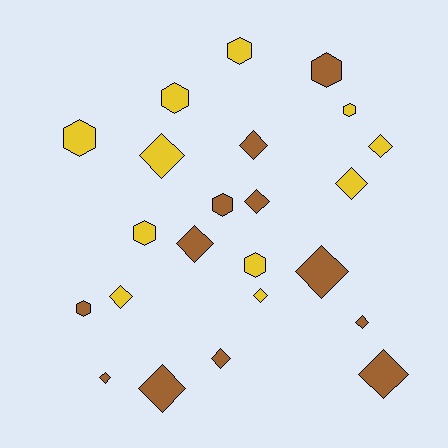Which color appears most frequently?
Brown, with 12 objects.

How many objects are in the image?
There are 23 objects.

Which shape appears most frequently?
Diamond, with 14 objects.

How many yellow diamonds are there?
There are 5 yellow diamonds.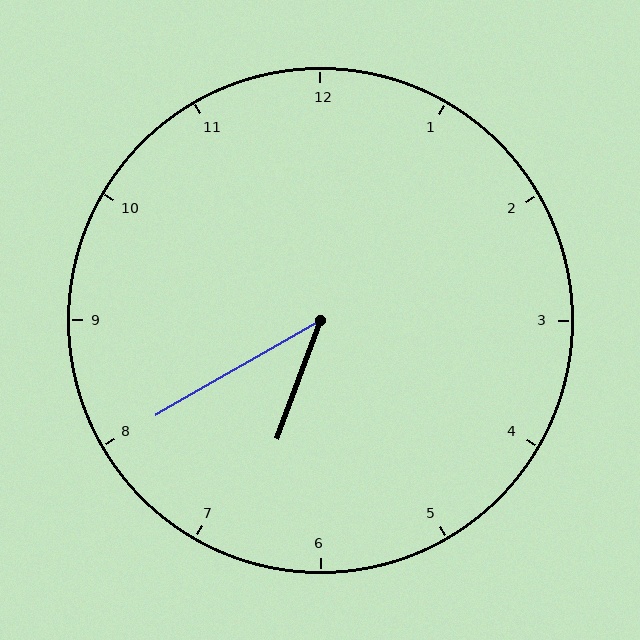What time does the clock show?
6:40.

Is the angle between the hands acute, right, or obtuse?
It is acute.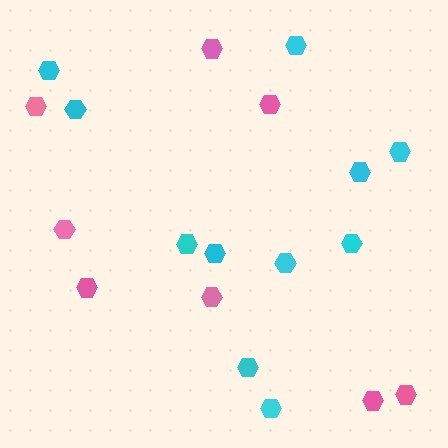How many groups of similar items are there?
There are 2 groups: one group of pink hexagons (8) and one group of cyan hexagons (11).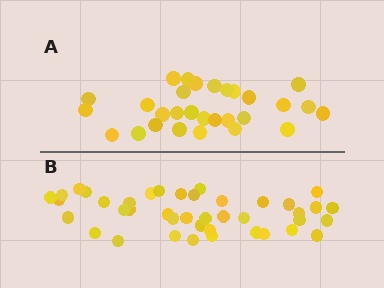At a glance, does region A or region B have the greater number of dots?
Region B (the bottom region) has more dots.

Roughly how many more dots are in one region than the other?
Region B has roughly 12 or so more dots than region A.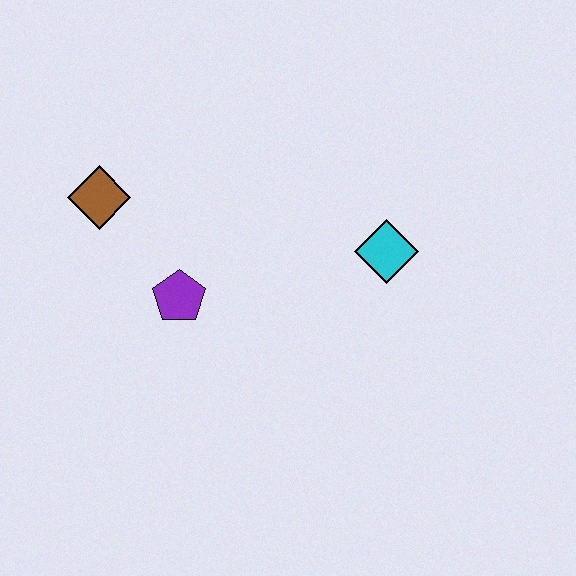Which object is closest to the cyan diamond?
The purple pentagon is closest to the cyan diamond.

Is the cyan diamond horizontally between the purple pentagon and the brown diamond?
No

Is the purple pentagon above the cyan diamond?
No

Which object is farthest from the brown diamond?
The cyan diamond is farthest from the brown diamond.